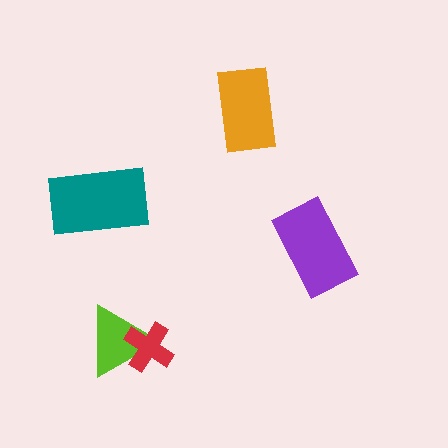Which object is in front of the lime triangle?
The red cross is in front of the lime triangle.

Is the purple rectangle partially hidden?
No, no other shape covers it.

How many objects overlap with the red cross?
1 object overlaps with the red cross.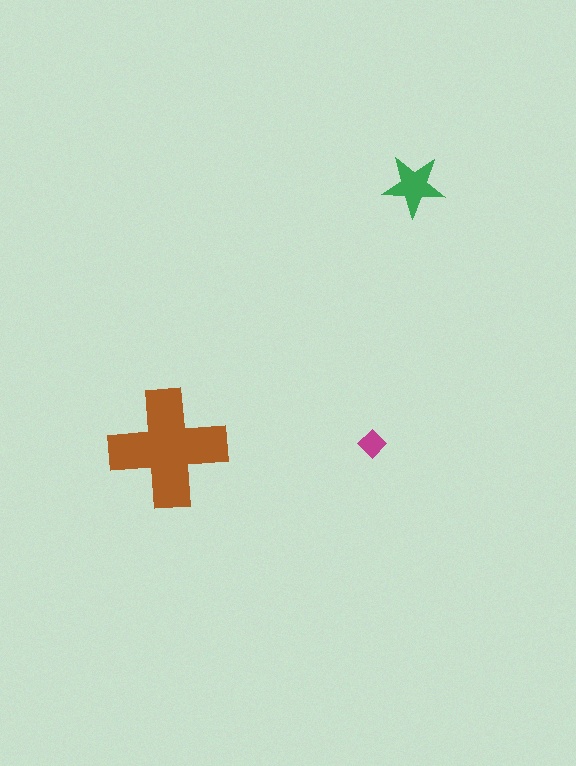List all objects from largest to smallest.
The brown cross, the green star, the magenta diamond.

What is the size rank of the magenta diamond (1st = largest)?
3rd.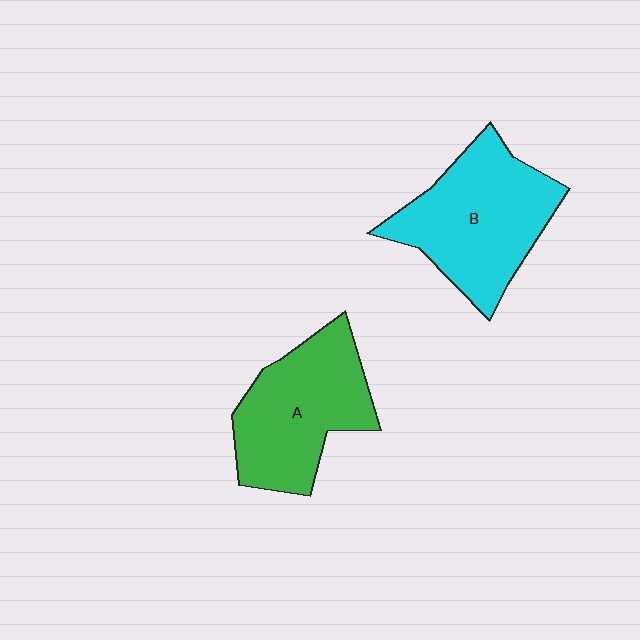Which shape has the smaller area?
Shape A (green).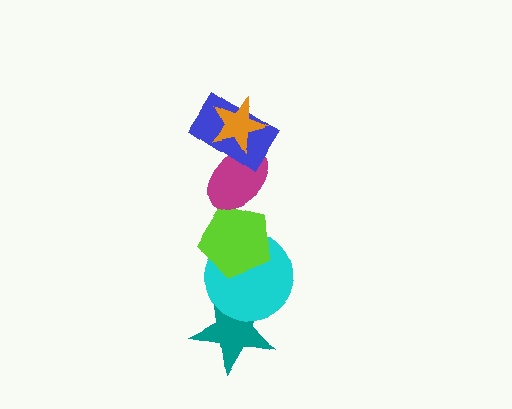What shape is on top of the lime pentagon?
The magenta ellipse is on top of the lime pentagon.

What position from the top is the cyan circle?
The cyan circle is 5th from the top.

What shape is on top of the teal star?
The cyan circle is on top of the teal star.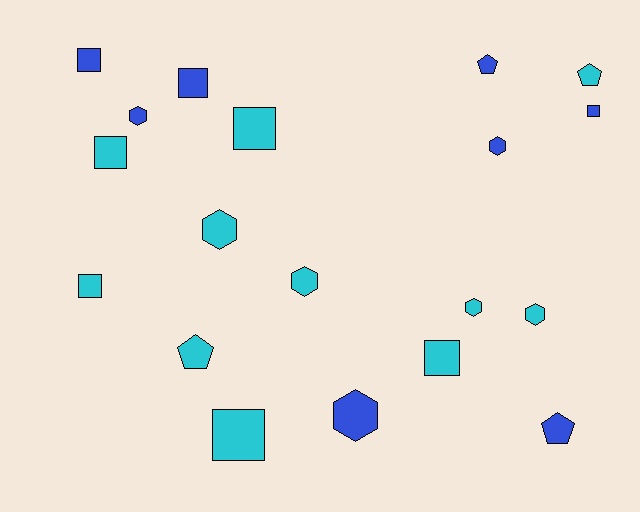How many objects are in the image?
There are 19 objects.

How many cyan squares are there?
There are 5 cyan squares.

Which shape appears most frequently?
Square, with 8 objects.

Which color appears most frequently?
Cyan, with 11 objects.